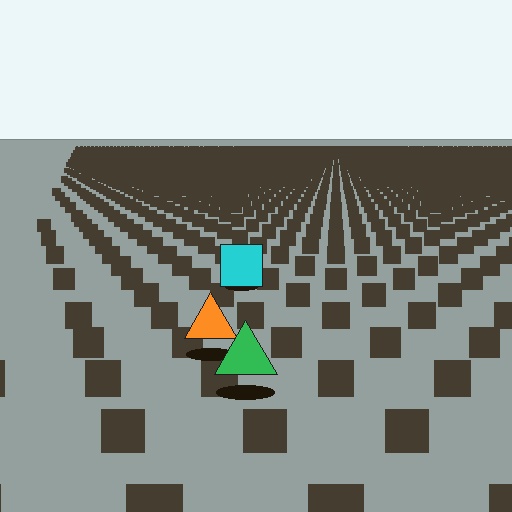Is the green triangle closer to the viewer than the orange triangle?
Yes. The green triangle is closer — you can tell from the texture gradient: the ground texture is coarser near it.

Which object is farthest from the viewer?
The cyan square is farthest from the viewer. It appears smaller and the ground texture around it is denser.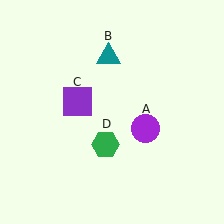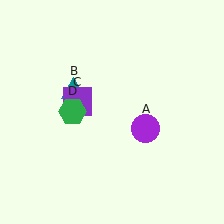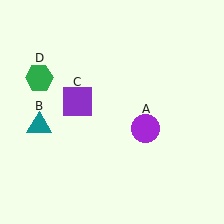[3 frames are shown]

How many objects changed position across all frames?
2 objects changed position: teal triangle (object B), green hexagon (object D).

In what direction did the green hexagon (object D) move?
The green hexagon (object D) moved up and to the left.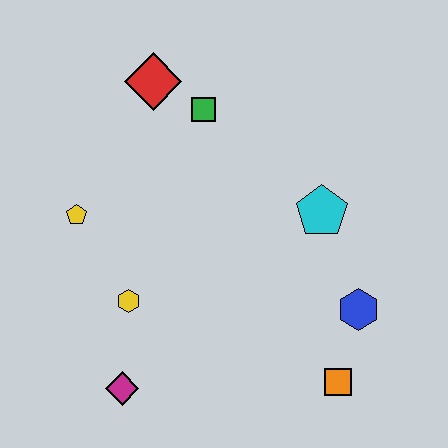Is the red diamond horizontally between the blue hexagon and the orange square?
No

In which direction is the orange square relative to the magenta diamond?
The orange square is to the right of the magenta diamond.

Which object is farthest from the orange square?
The red diamond is farthest from the orange square.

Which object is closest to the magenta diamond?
The yellow hexagon is closest to the magenta diamond.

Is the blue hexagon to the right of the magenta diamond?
Yes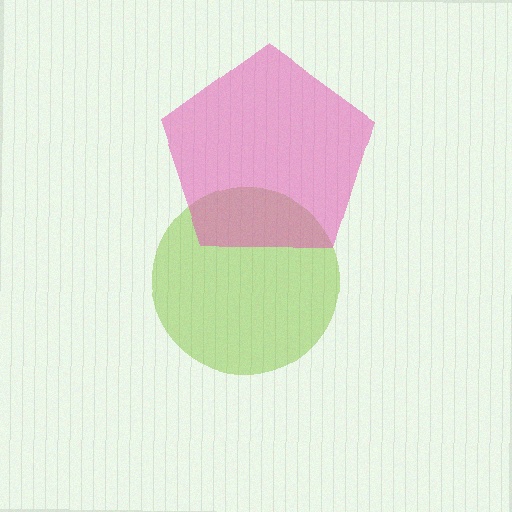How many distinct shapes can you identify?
There are 2 distinct shapes: a lime circle, a pink pentagon.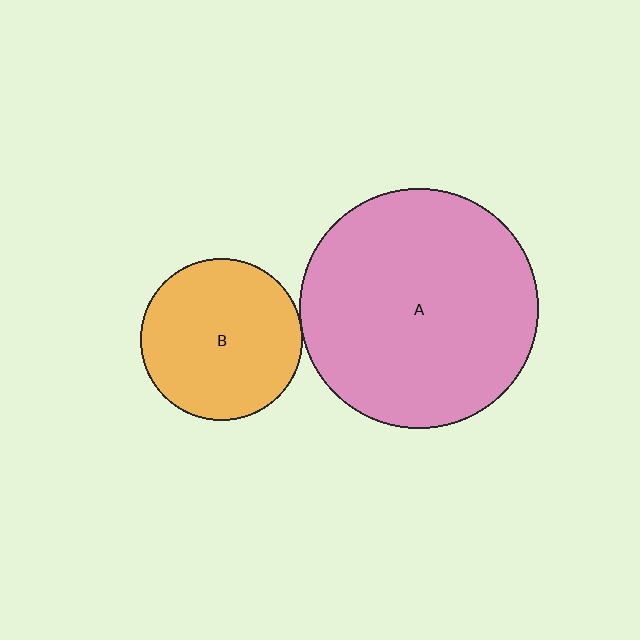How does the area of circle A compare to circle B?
Approximately 2.2 times.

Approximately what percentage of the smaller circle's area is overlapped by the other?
Approximately 5%.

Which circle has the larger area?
Circle A (pink).